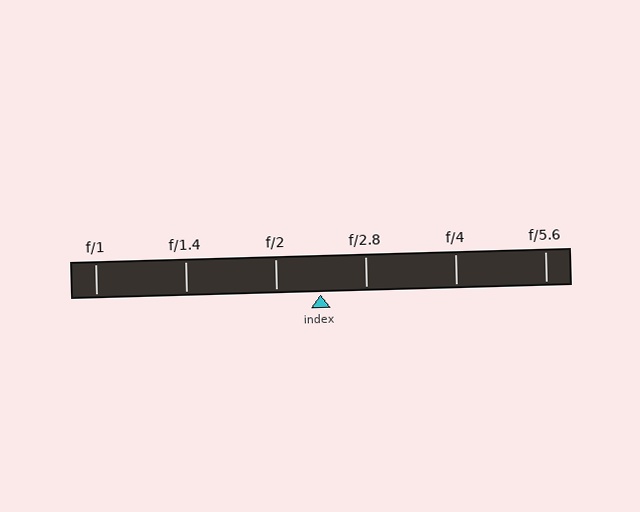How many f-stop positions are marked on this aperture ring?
There are 6 f-stop positions marked.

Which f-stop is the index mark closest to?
The index mark is closest to f/2.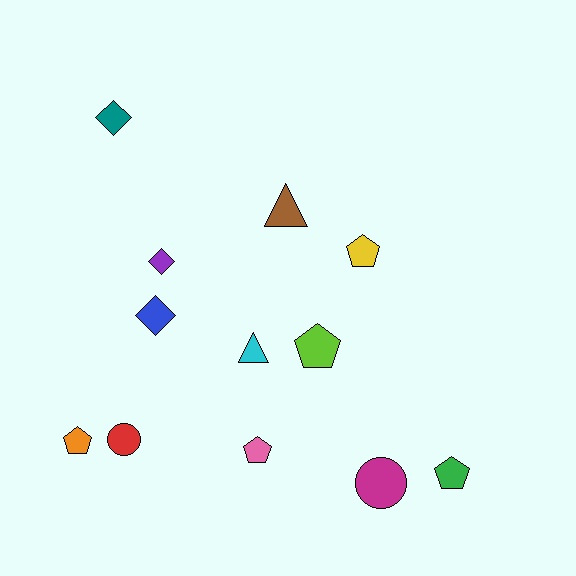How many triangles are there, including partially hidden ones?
There are 2 triangles.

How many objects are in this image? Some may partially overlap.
There are 12 objects.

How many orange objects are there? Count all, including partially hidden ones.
There is 1 orange object.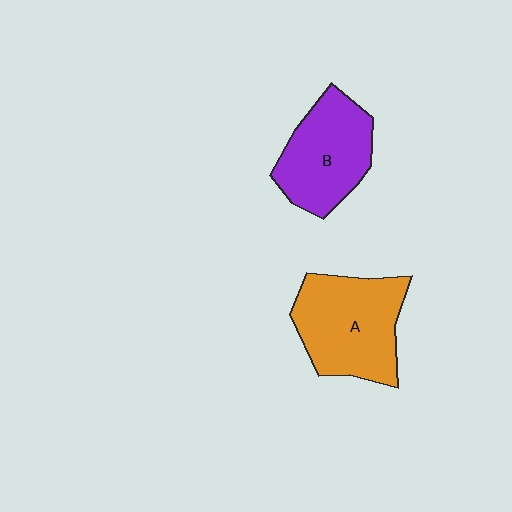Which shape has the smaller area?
Shape B (purple).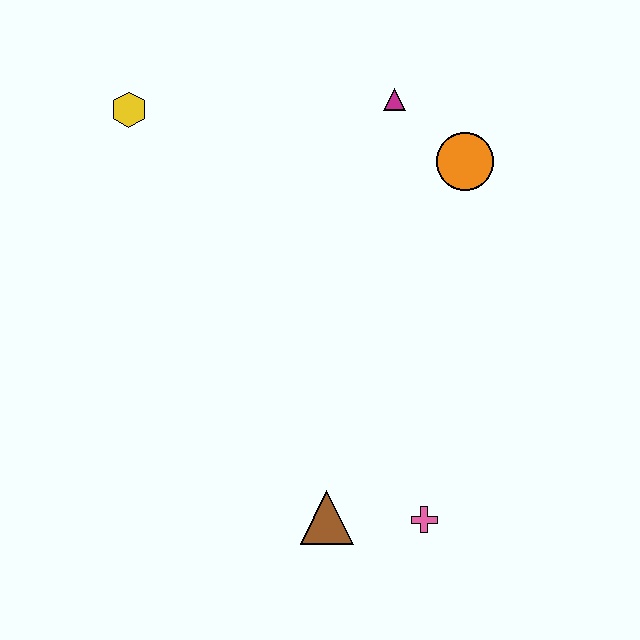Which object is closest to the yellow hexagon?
The magenta triangle is closest to the yellow hexagon.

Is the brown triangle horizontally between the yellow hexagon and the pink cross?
Yes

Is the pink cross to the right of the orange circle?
No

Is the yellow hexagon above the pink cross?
Yes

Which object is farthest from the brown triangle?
The yellow hexagon is farthest from the brown triangle.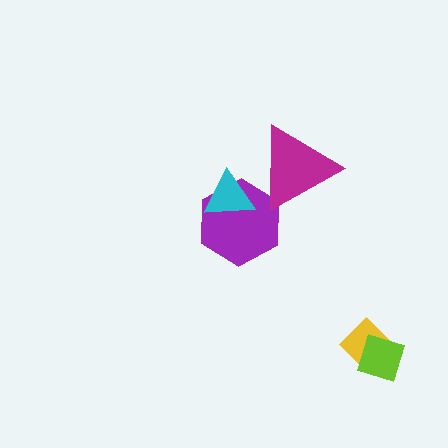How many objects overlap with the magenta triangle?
1 object overlaps with the magenta triangle.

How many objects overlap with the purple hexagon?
2 objects overlap with the purple hexagon.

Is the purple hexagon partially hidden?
Yes, it is partially covered by another shape.